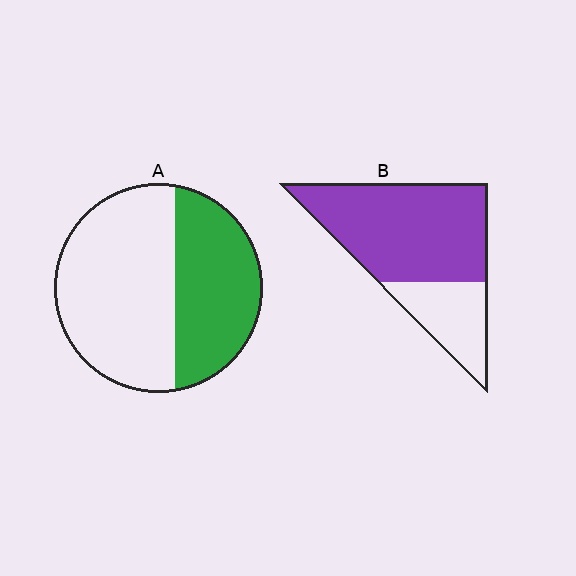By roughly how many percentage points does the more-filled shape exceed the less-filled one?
By roughly 30 percentage points (B over A).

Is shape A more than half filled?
No.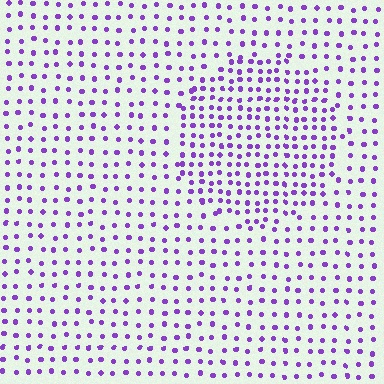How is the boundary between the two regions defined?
The boundary is defined by a change in element density (approximately 1.7x ratio). All elements are the same color, size, and shape.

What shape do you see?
I see a circle.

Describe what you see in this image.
The image contains small purple elements arranged at two different densities. A circle-shaped region is visible where the elements are more densely packed than the surrounding area.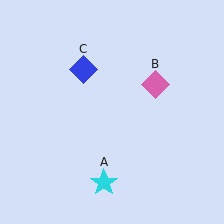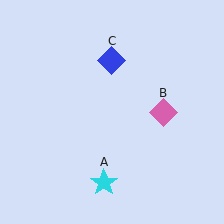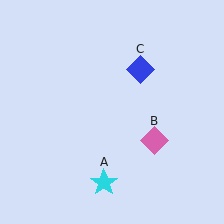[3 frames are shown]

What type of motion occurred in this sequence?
The pink diamond (object B), blue diamond (object C) rotated clockwise around the center of the scene.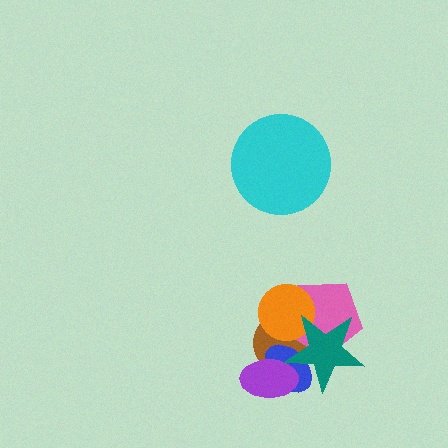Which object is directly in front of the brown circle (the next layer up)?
The pink pentagon is directly in front of the brown circle.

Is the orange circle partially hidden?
Yes, it is partially covered by another shape.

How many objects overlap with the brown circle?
5 objects overlap with the brown circle.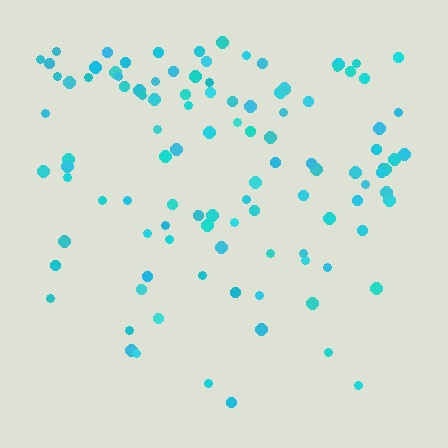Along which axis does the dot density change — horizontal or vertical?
Vertical.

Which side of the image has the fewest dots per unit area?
The bottom.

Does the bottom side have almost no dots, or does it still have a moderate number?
Still a moderate number, just noticeably fewer than the top.